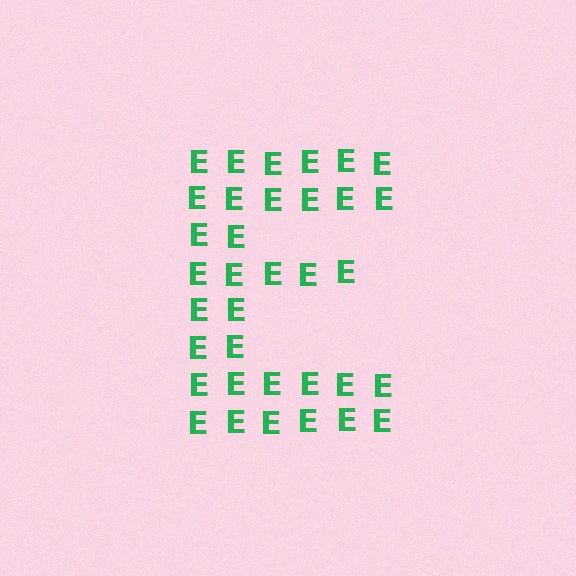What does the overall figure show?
The overall figure shows the letter E.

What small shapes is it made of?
It is made of small letter E's.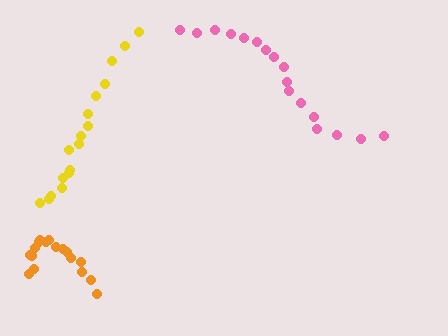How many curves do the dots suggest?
There are 3 distinct paths.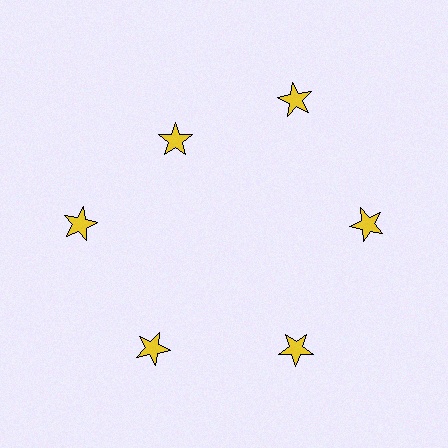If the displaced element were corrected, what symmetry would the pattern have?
It would have 6-fold rotational symmetry — the pattern would map onto itself every 60 degrees.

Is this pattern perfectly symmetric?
No. The 6 yellow stars are arranged in a ring, but one element near the 11 o'clock position is pulled inward toward the center, breaking the 6-fold rotational symmetry.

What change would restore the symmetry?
The symmetry would be restored by moving it outward, back onto the ring so that all 6 stars sit at equal angles and equal distance from the center.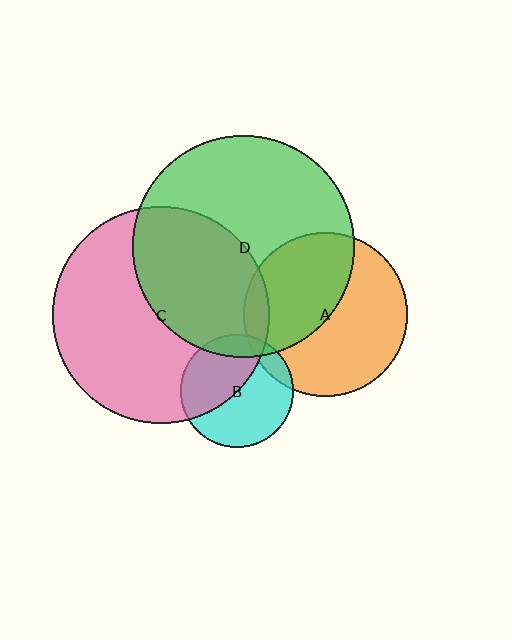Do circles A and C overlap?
Yes.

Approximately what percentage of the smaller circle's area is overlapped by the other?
Approximately 10%.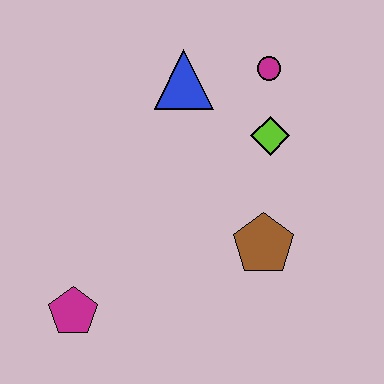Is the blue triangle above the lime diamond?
Yes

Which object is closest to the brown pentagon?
The lime diamond is closest to the brown pentagon.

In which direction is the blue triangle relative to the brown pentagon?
The blue triangle is above the brown pentagon.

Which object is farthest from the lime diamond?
The magenta pentagon is farthest from the lime diamond.